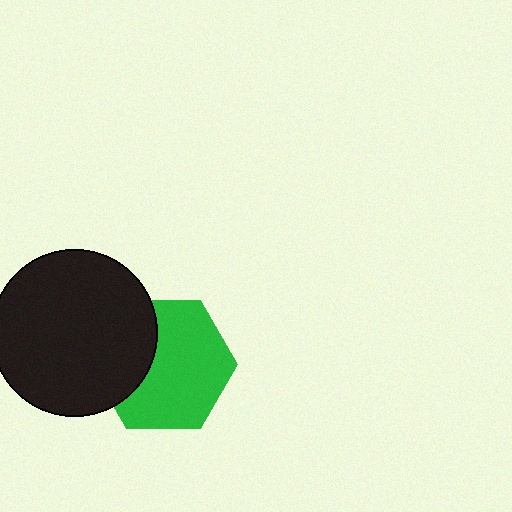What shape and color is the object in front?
The object in front is a black circle.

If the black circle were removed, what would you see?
You would see the complete green hexagon.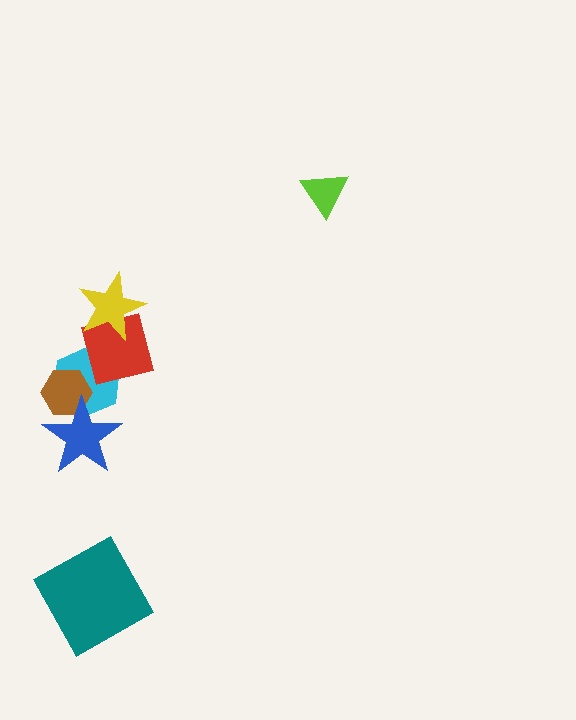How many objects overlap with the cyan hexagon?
3 objects overlap with the cyan hexagon.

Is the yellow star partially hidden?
No, no other shape covers it.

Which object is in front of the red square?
The yellow star is in front of the red square.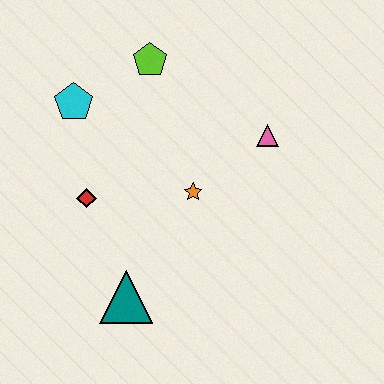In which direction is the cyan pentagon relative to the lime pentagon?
The cyan pentagon is to the left of the lime pentagon.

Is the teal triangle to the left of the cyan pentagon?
No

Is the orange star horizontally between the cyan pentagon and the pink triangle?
Yes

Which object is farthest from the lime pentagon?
The teal triangle is farthest from the lime pentagon.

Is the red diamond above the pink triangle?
No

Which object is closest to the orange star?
The pink triangle is closest to the orange star.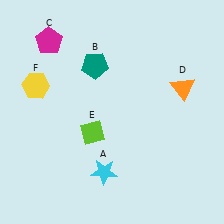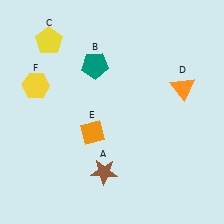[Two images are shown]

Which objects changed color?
A changed from cyan to brown. C changed from magenta to yellow. E changed from lime to orange.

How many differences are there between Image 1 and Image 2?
There are 3 differences between the two images.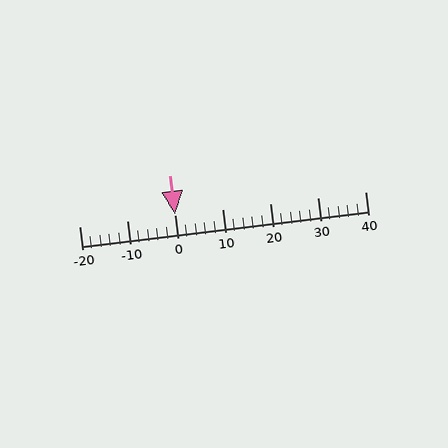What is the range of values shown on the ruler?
The ruler shows values from -20 to 40.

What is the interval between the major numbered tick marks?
The major tick marks are spaced 10 units apart.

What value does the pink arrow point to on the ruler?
The pink arrow points to approximately 0.